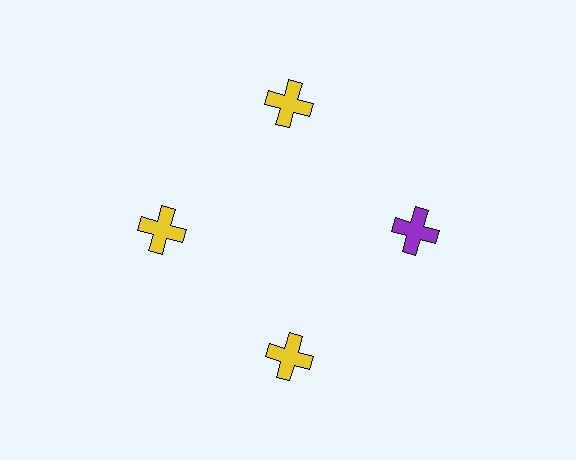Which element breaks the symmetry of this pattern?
The purple cross at roughly the 3 o'clock position breaks the symmetry. All other shapes are yellow crosses.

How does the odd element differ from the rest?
It has a different color: purple instead of yellow.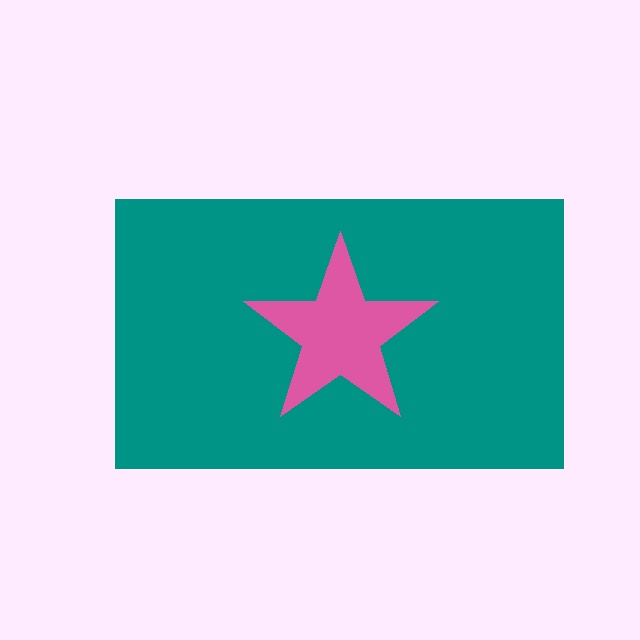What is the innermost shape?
The pink star.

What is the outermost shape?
The teal rectangle.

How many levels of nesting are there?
2.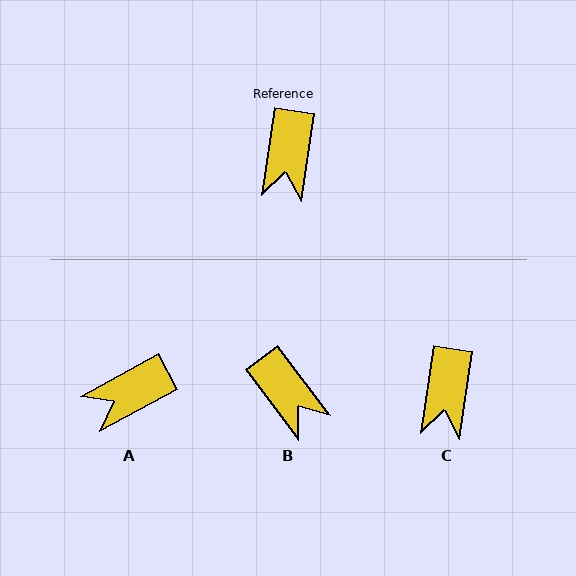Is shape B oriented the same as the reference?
No, it is off by about 46 degrees.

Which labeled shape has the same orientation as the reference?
C.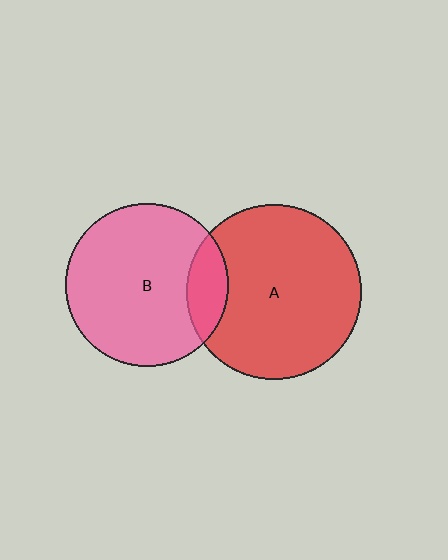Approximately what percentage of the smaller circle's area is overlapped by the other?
Approximately 15%.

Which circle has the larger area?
Circle A (red).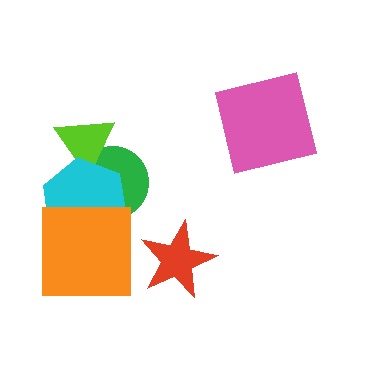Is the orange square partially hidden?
No, no other shape covers it.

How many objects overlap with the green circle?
2 objects overlap with the green circle.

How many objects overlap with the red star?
0 objects overlap with the red star.